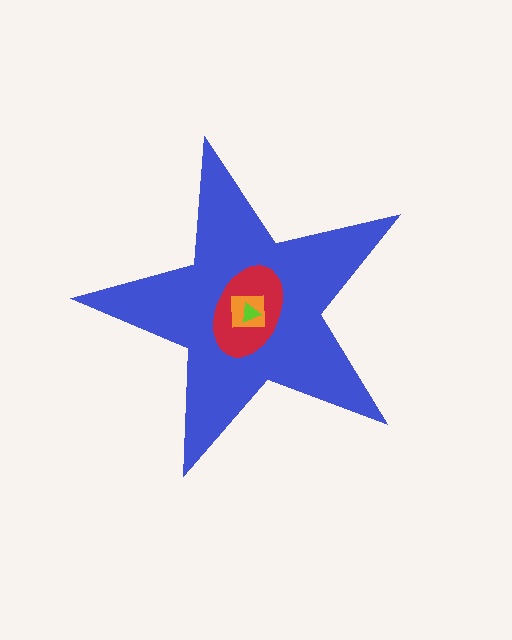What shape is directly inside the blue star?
The red ellipse.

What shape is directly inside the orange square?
The lime triangle.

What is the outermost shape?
The blue star.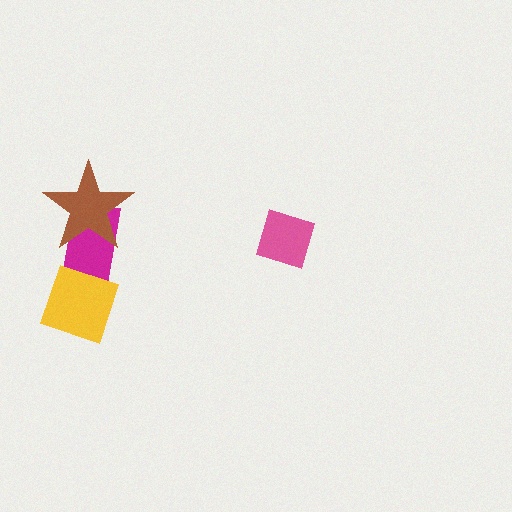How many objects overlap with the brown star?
1 object overlaps with the brown star.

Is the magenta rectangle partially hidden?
Yes, it is partially covered by another shape.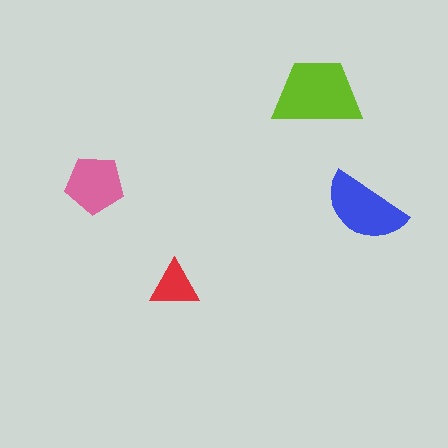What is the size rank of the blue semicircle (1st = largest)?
2nd.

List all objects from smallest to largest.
The red triangle, the pink pentagon, the blue semicircle, the lime trapezoid.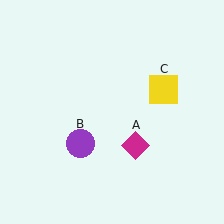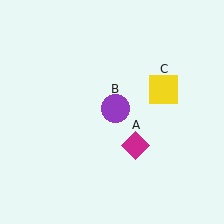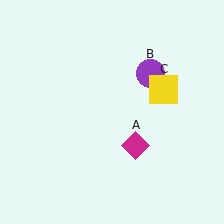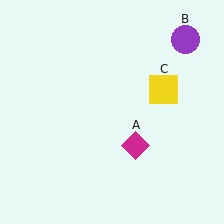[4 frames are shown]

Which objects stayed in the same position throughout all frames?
Magenta diamond (object A) and yellow square (object C) remained stationary.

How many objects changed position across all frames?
1 object changed position: purple circle (object B).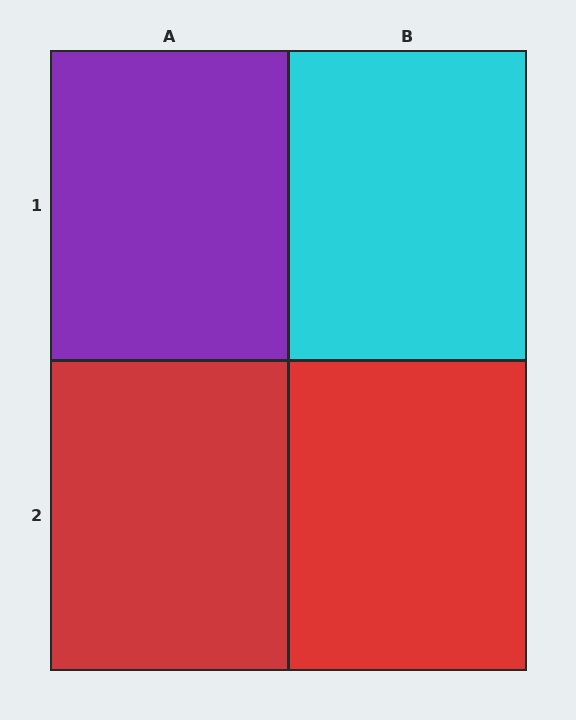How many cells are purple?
1 cell is purple.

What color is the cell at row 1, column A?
Purple.